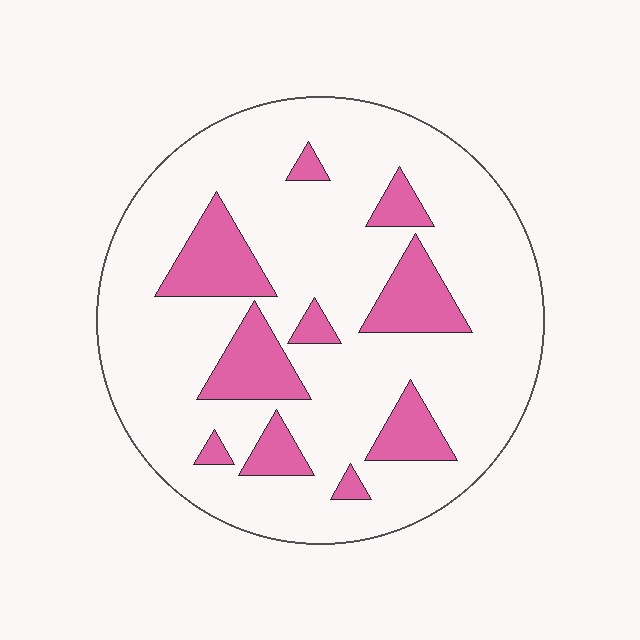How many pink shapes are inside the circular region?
10.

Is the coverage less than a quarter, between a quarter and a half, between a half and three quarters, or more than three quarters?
Less than a quarter.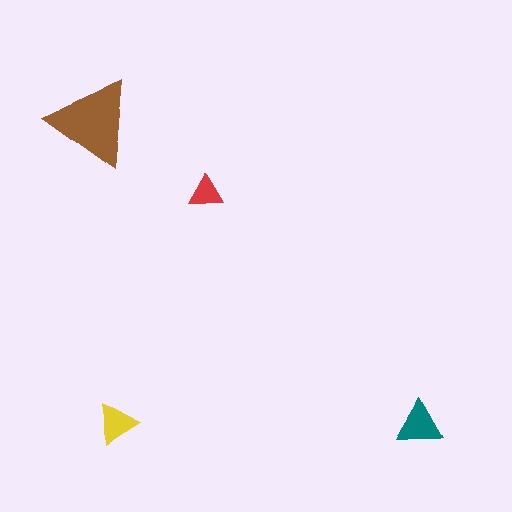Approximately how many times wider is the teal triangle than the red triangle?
About 1.5 times wider.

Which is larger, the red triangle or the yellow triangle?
The yellow one.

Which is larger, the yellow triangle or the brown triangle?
The brown one.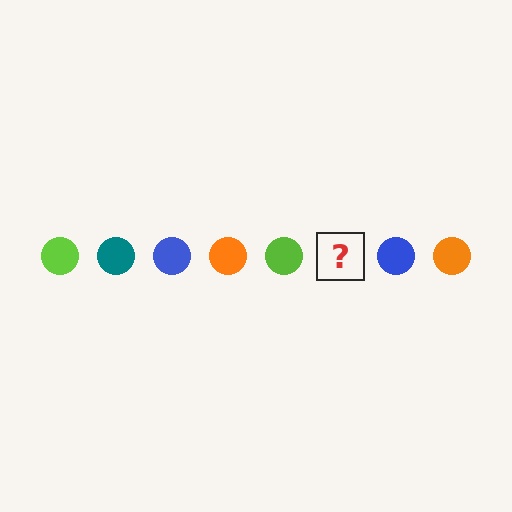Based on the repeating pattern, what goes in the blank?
The blank should be a teal circle.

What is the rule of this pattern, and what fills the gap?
The rule is that the pattern cycles through lime, teal, blue, orange circles. The gap should be filled with a teal circle.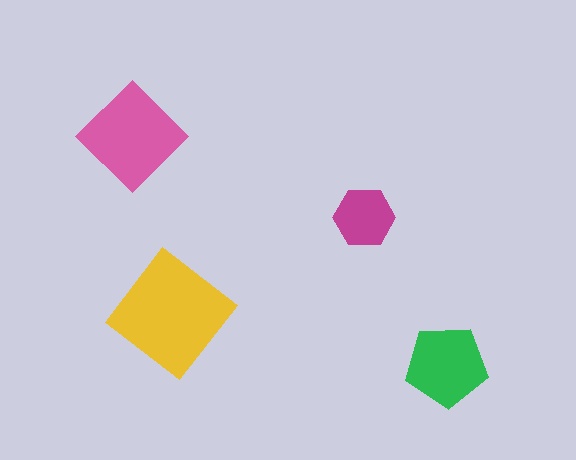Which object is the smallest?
The magenta hexagon.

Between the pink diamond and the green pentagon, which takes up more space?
The pink diamond.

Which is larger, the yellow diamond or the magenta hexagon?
The yellow diamond.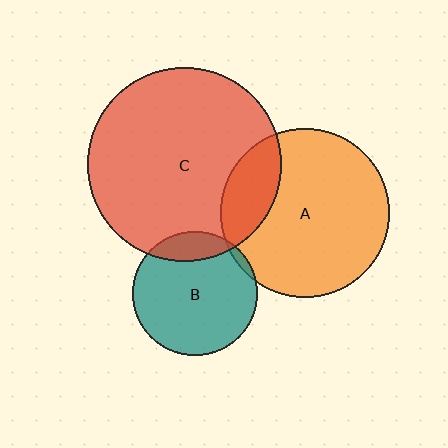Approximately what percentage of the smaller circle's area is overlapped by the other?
Approximately 5%.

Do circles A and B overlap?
Yes.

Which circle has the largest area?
Circle C (red).